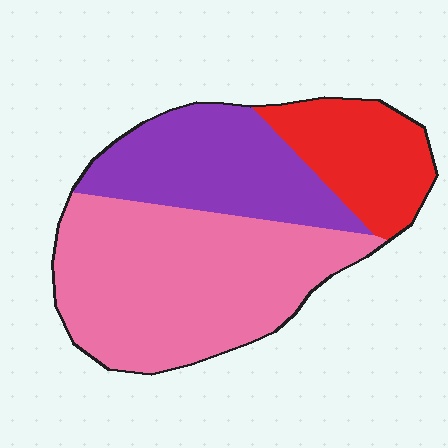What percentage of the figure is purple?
Purple covers 28% of the figure.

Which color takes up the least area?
Red, at roughly 20%.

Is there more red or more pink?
Pink.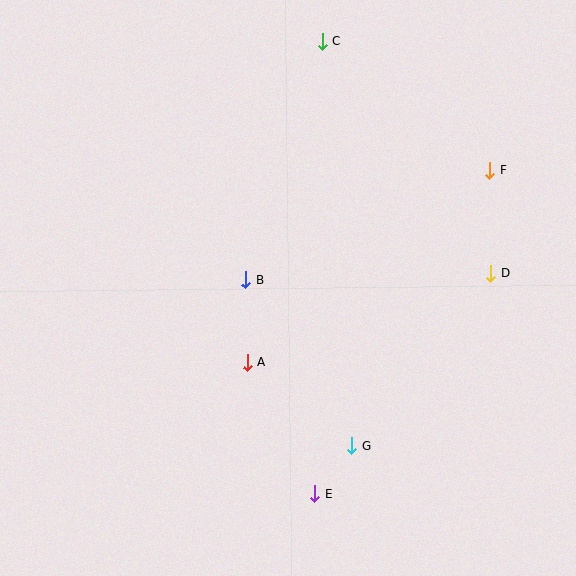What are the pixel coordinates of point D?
Point D is at (490, 273).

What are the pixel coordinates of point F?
Point F is at (490, 170).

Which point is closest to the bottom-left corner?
Point E is closest to the bottom-left corner.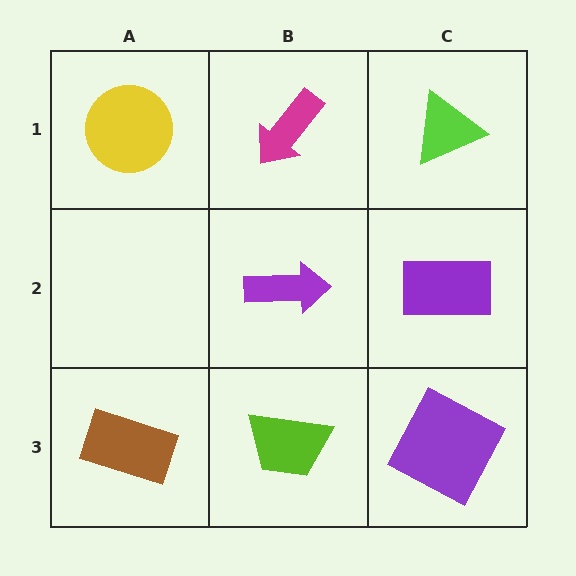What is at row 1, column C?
A lime triangle.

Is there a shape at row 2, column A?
No, that cell is empty.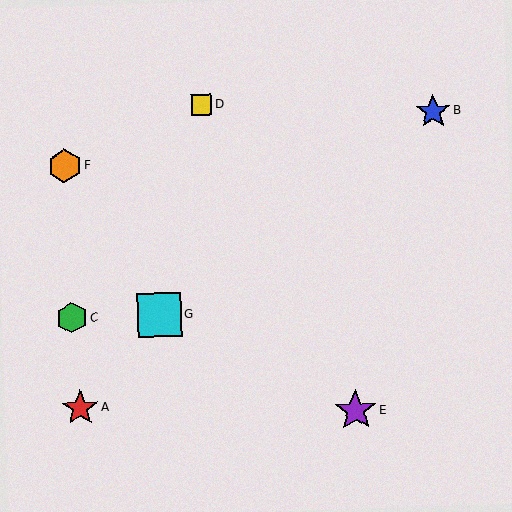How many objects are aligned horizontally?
2 objects (C, G) are aligned horizontally.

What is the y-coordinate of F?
Object F is at y≈166.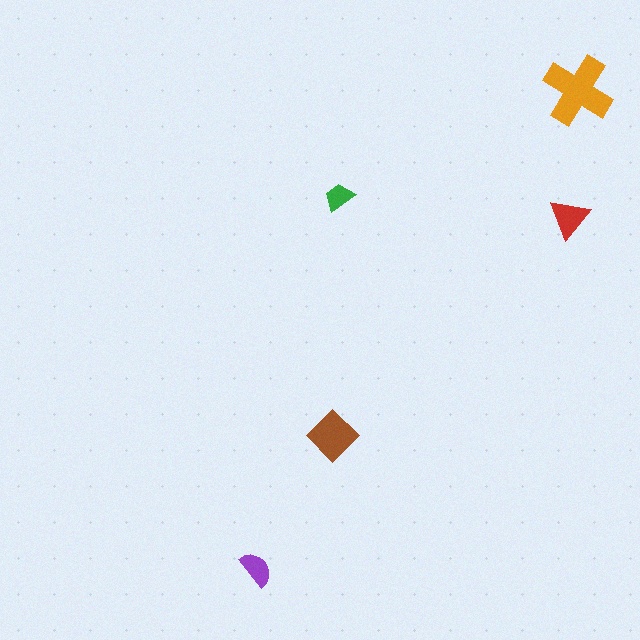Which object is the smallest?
The green trapezoid.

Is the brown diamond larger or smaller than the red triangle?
Larger.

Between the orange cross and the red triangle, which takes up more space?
The orange cross.